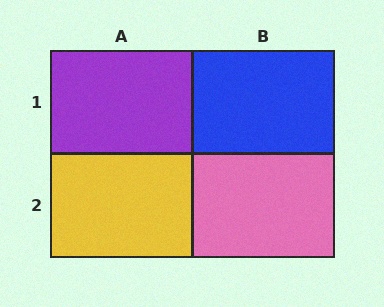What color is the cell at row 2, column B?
Pink.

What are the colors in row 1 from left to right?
Purple, blue.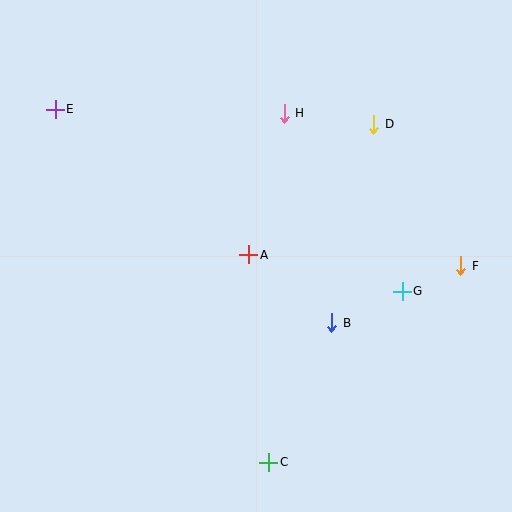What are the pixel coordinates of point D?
Point D is at (374, 124).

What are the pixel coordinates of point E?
Point E is at (55, 109).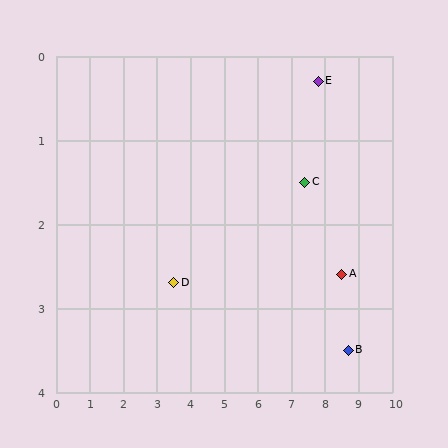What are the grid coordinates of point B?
Point B is at approximately (8.7, 3.5).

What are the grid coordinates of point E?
Point E is at approximately (7.8, 0.3).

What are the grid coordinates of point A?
Point A is at approximately (8.5, 2.6).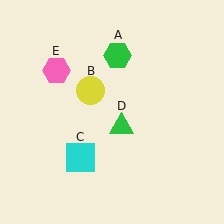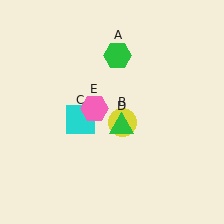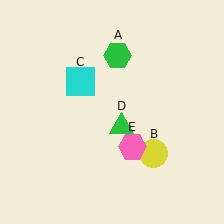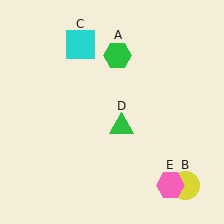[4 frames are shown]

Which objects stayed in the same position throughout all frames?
Green hexagon (object A) and green triangle (object D) remained stationary.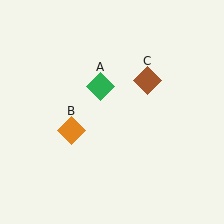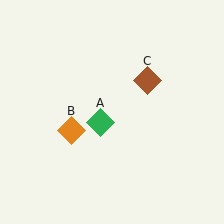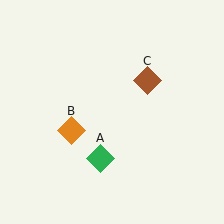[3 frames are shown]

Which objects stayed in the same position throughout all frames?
Orange diamond (object B) and brown diamond (object C) remained stationary.